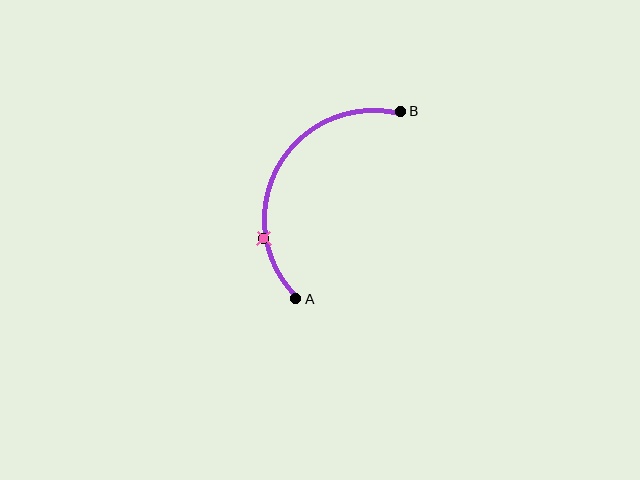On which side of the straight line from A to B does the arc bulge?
The arc bulges to the left of the straight line connecting A and B.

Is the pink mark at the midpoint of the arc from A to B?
No. The pink mark lies on the arc but is closer to endpoint A. The arc midpoint would be at the point on the curve equidistant along the arc from both A and B.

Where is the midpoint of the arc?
The arc midpoint is the point on the curve farthest from the straight line joining A and B. It sits to the left of that line.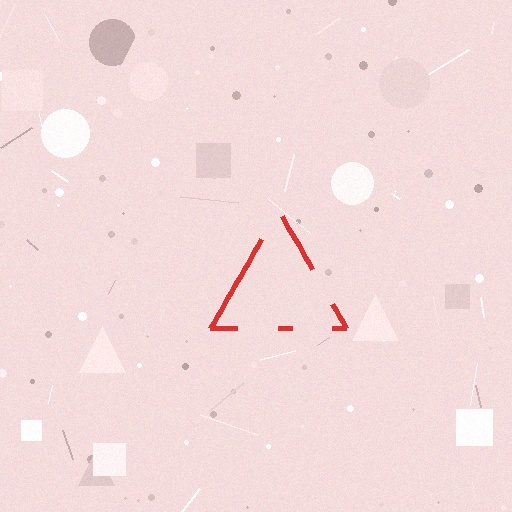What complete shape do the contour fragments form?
The contour fragments form a triangle.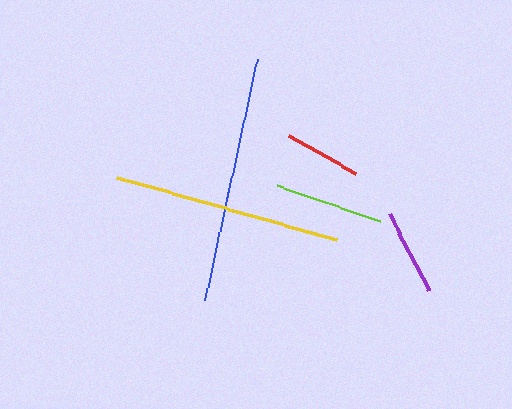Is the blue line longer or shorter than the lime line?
The blue line is longer than the lime line.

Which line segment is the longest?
The blue line is the longest at approximately 247 pixels.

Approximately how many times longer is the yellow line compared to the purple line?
The yellow line is approximately 2.7 times the length of the purple line.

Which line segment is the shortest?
The red line is the shortest at approximately 77 pixels.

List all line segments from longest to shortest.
From longest to shortest: blue, yellow, lime, purple, red.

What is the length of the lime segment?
The lime segment is approximately 108 pixels long.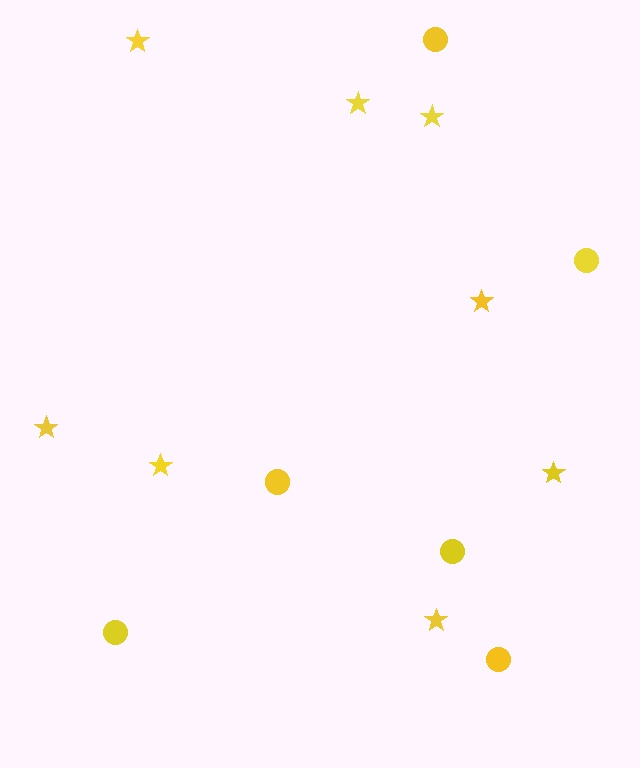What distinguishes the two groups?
There are 2 groups: one group of circles (6) and one group of stars (8).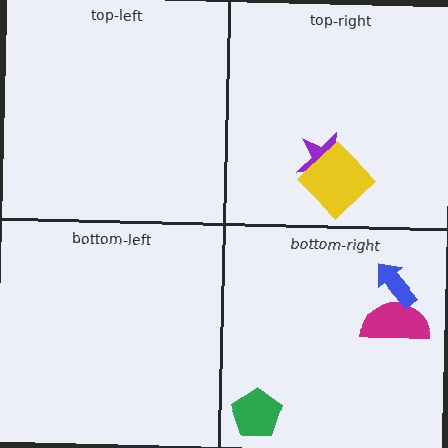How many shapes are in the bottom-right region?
3.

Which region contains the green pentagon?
The bottom-right region.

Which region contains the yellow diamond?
The top-right region.